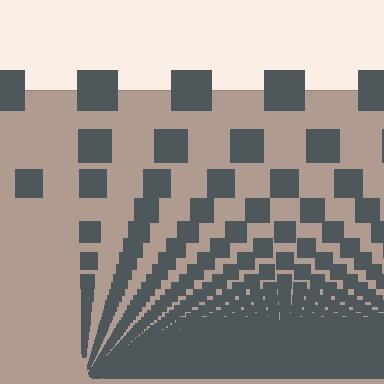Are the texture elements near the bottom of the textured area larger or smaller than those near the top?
Smaller. The gradient is inverted — elements near the bottom are smaller and denser.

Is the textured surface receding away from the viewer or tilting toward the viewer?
The surface appears to tilt toward the viewer. Texture elements get larger and sparser toward the top.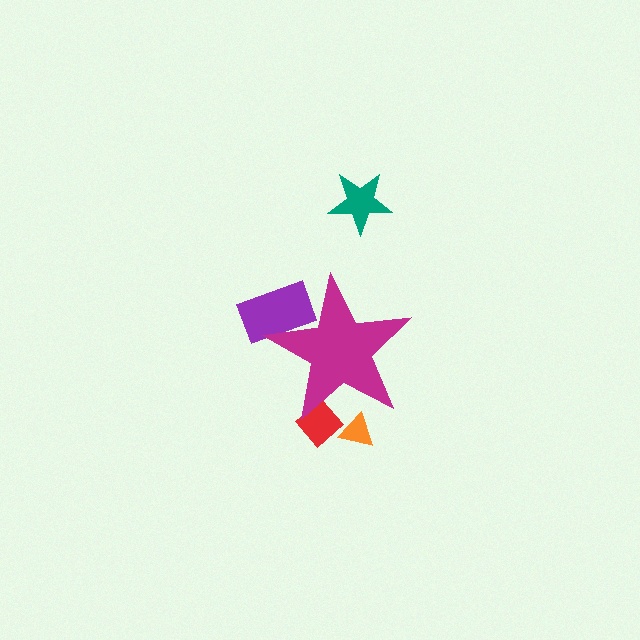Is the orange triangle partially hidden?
Yes, the orange triangle is partially hidden behind the magenta star.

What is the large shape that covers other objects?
A magenta star.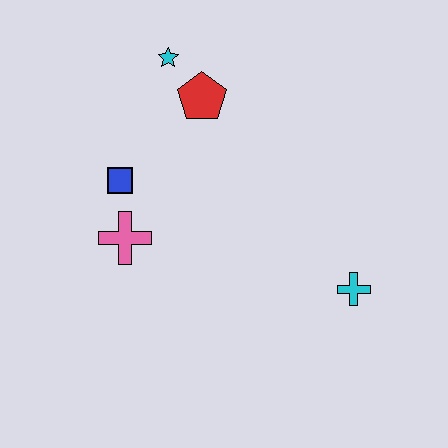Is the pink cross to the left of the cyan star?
Yes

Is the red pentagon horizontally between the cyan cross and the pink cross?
Yes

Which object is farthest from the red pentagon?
The cyan cross is farthest from the red pentagon.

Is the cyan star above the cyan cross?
Yes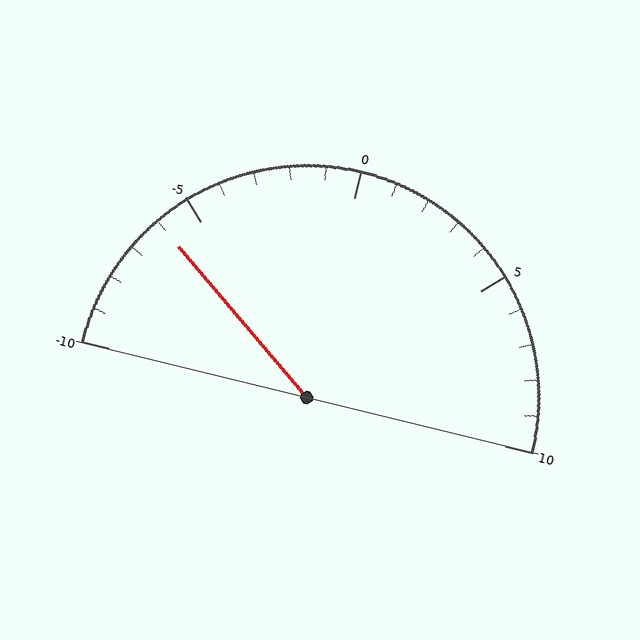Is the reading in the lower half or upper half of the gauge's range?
The reading is in the lower half of the range (-10 to 10).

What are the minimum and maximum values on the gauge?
The gauge ranges from -10 to 10.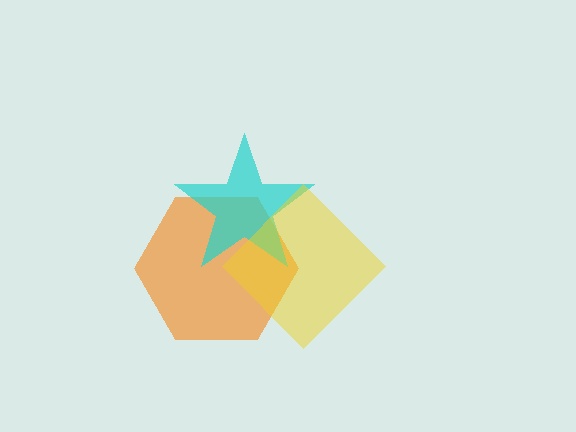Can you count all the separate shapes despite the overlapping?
Yes, there are 3 separate shapes.